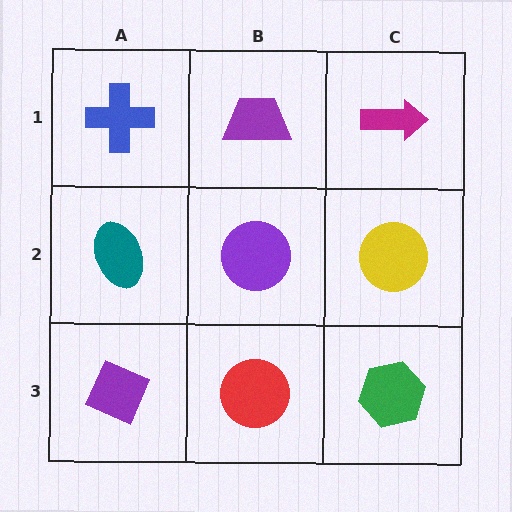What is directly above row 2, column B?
A purple trapezoid.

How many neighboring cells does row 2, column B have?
4.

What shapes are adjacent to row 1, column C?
A yellow circle (row 2, column C), a purple trapezoid (row 1, column B).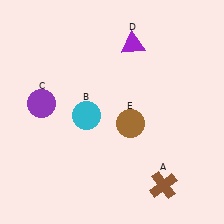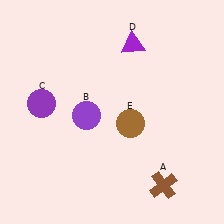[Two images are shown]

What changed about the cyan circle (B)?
In Image 1, B is cyan. In Image 2, it changed to purple.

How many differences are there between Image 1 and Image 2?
There is 1 difference between the two images.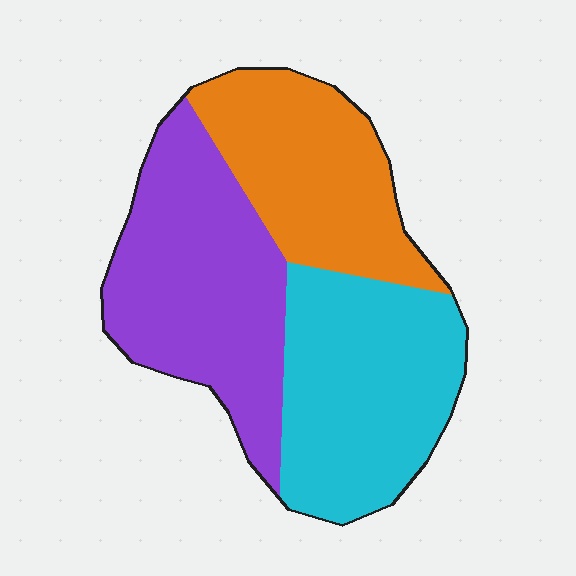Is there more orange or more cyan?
Cyan.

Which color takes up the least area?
Orange, at roughly 30%.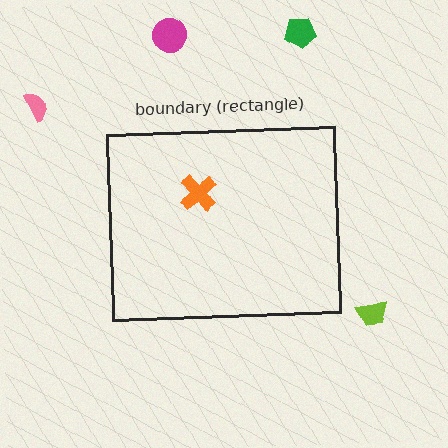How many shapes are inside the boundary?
1 inside, 4 outside.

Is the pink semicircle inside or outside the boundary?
Outside.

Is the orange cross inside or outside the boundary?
Inside.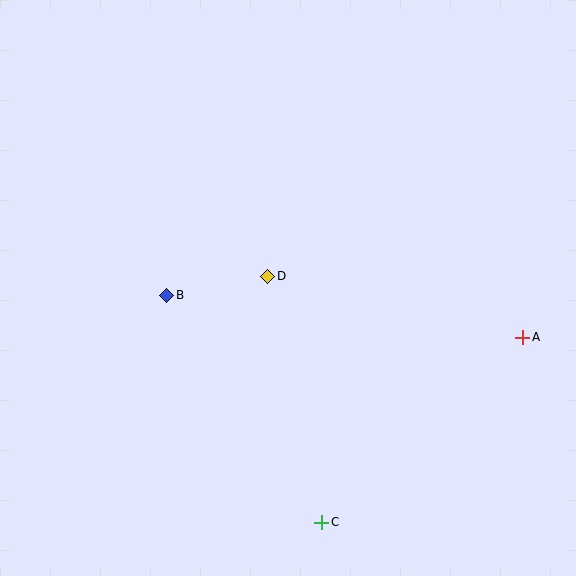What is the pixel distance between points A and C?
The distance between A and C is 273 pixels.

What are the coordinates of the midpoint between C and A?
The midpoint between C and A is at (422, 430).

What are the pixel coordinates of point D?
Point D is at (268, 276).